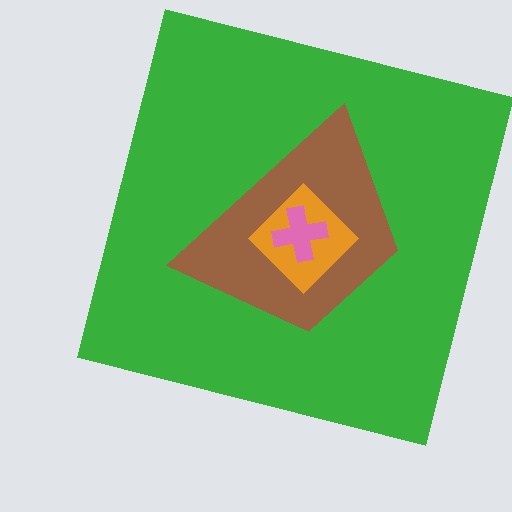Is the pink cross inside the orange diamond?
Yes.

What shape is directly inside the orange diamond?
The pink cross.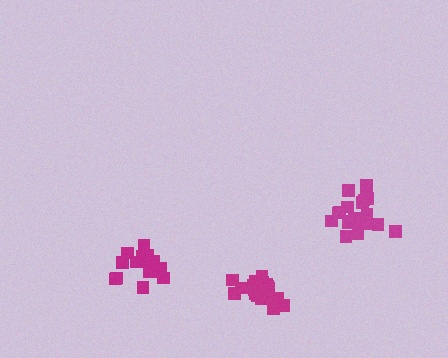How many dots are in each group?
Group 1: 21 dots, Group 2: 21 dots, Group 3: 16 dots (58 total).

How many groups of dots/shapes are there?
There are 3 groups.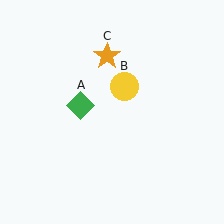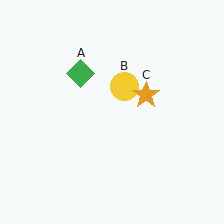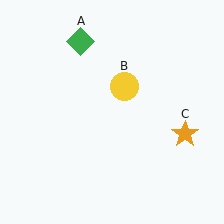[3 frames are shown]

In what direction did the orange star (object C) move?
The orange star (object C) moved down and to the right.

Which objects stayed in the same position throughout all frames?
Yellow circle (object B) remained stationary.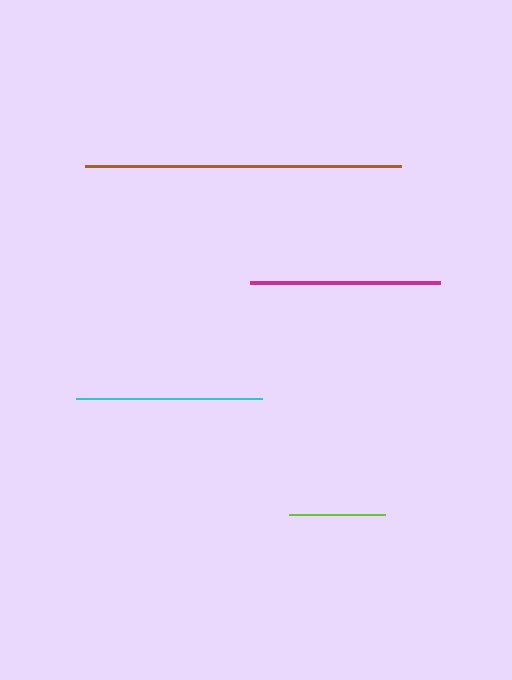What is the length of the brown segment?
The brown segment is approximately 316 pixels long.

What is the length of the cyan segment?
The cyan segment is approximately 186 pixels long.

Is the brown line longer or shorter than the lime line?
The brown line is longer than the lime line.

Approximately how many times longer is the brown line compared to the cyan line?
The brown line is approximately 1.7 times the length of the cyan line.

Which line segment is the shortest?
The lime line is the shortest at approximately 96 pixels.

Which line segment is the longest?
The brown line is the longest at approximately 316 pixels.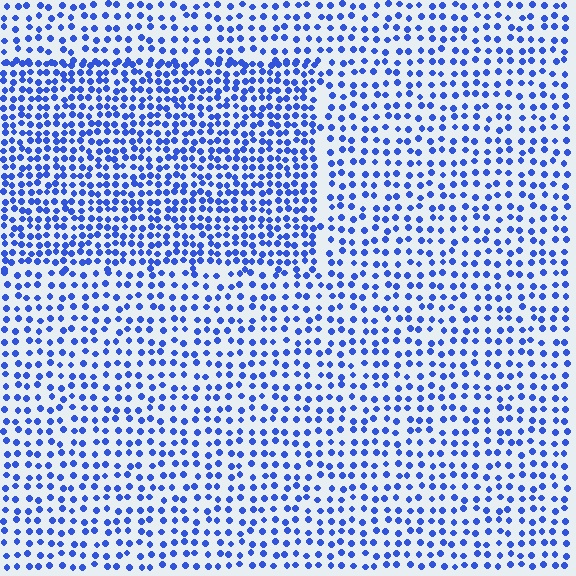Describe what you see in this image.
The image contains small blue elements arranged at two different densities. A rectangle-shaped region is visible where the elements are more densely packed than the surrounding area.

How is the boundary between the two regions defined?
The boundary is defined by a change in element density (approximately 1.7x ratio). All elements are the same color, size, and shape.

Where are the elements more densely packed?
The elements are more densely packed inside the rectangle boundary.